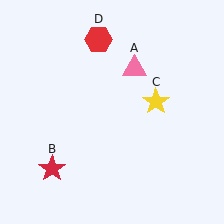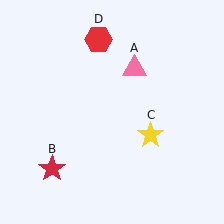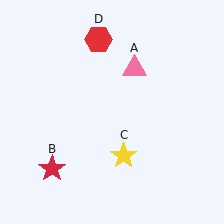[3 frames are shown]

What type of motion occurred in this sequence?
The yellow star (object C) rotated clockwise around the center of the scene.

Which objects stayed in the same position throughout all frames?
Pink triangle (object A) and red star (object B) and red hexagon (object D) remained stationary.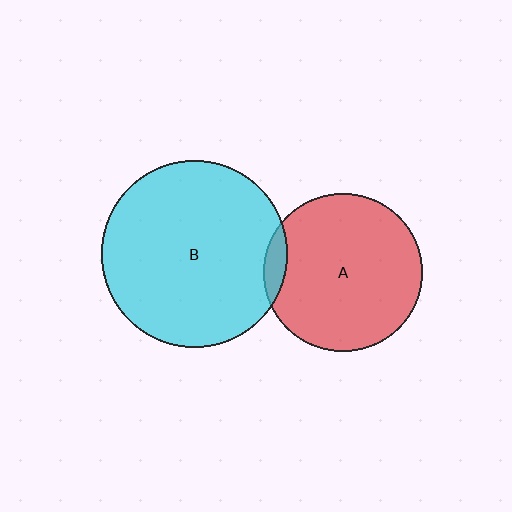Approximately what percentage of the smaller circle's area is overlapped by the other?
Approximately 5%.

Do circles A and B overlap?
Yes.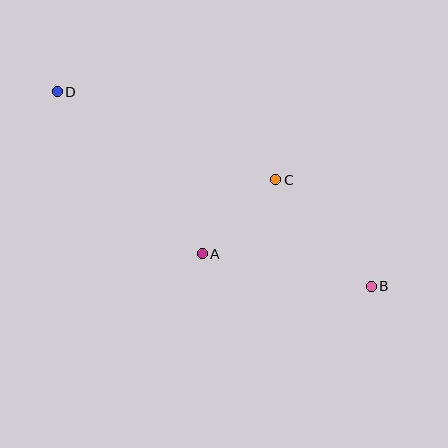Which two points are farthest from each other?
Points B and D are farthest from each other.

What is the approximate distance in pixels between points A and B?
The distance between A and B is approximately 172 pixels.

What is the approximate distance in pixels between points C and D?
The distance between C and D is approximately 235 pixels.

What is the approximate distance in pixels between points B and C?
The distance between B and C is approximately 143 pixels.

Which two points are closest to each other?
Points A and C are closest to each other.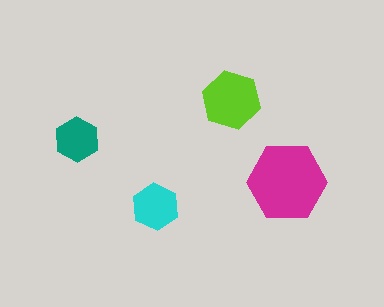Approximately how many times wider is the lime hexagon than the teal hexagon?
About 1.5 times wider.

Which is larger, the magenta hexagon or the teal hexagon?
The magenta one.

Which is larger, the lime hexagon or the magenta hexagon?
The magenta one.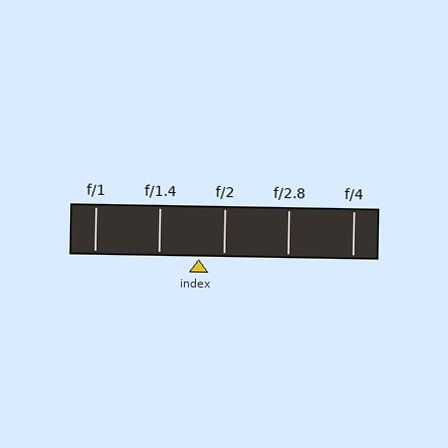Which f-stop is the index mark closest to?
The index mark is closest to f/2.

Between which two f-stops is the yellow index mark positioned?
The index mark is between f/1.4 and f/2.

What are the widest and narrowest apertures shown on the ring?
The widest aperture shown is f/1 and the narrowest is f/4.